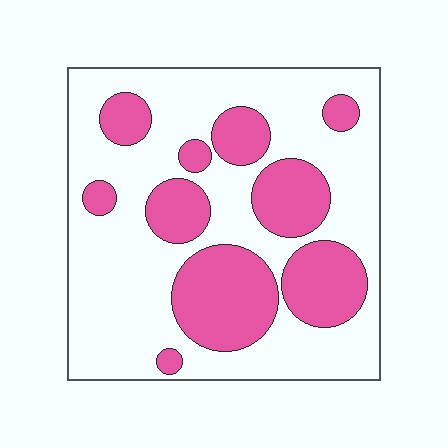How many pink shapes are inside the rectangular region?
10.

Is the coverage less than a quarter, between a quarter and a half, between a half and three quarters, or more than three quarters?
Between a quarter and a half.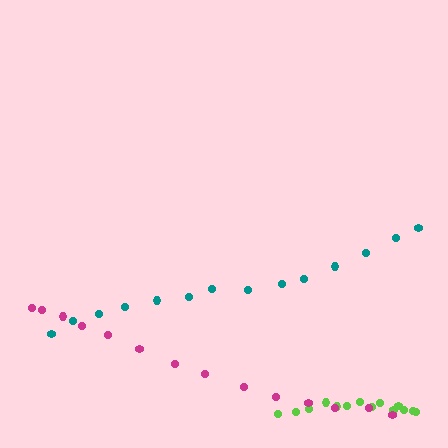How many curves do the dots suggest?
There are 3 distinct paths.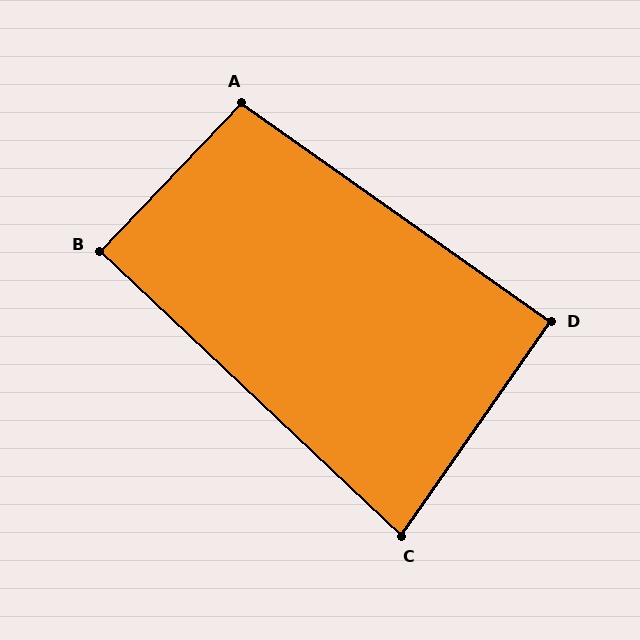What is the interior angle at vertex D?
Approximately 90 degrees (approximately right).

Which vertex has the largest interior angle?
A, at approximately 98 degrees.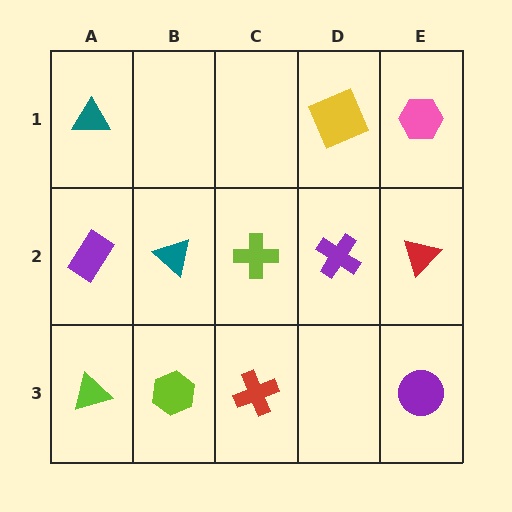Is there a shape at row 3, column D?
No, that cell is empty.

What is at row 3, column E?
A purple circle.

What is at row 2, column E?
A red triangle.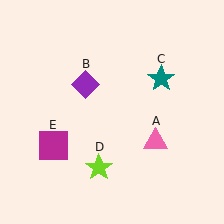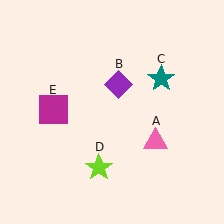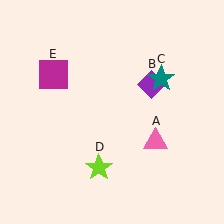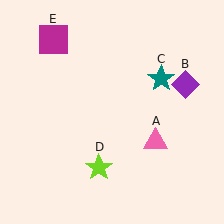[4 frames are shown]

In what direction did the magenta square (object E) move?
The magenta square (object E) moved up.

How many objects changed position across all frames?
2 objects changed position: purple diamond (object B), magenta square (object E).